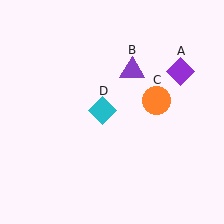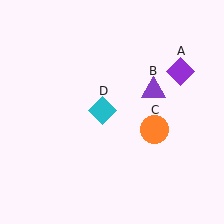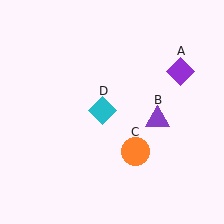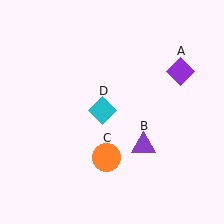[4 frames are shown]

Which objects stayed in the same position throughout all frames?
Purple diamond (object A) and cyan diamond (object D) remained stationary.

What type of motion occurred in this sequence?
The purple triangle (object B), orange circle (object C) rotated clockwise around the center of the scene.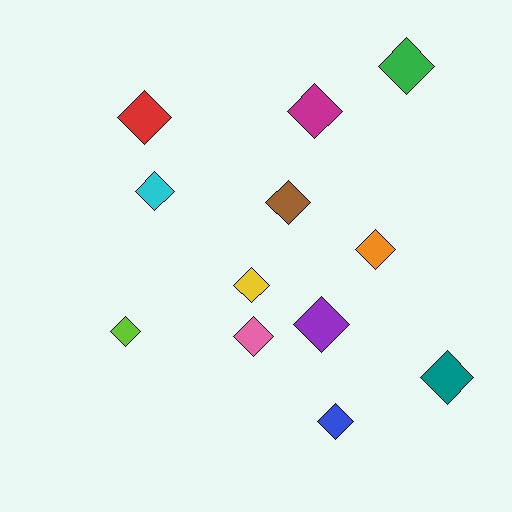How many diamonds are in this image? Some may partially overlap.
There are 12 diamonds.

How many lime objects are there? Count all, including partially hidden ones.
There is 1 lime object.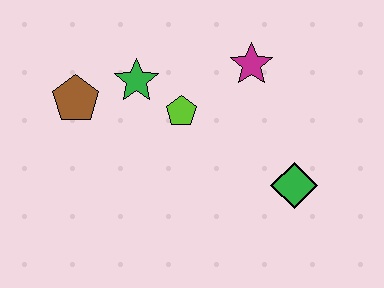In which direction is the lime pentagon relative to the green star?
The lime pentagon is to the right of the green star.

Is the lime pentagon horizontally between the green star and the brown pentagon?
No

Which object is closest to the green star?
The lime pentagon is closest to the green star.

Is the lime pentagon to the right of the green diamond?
No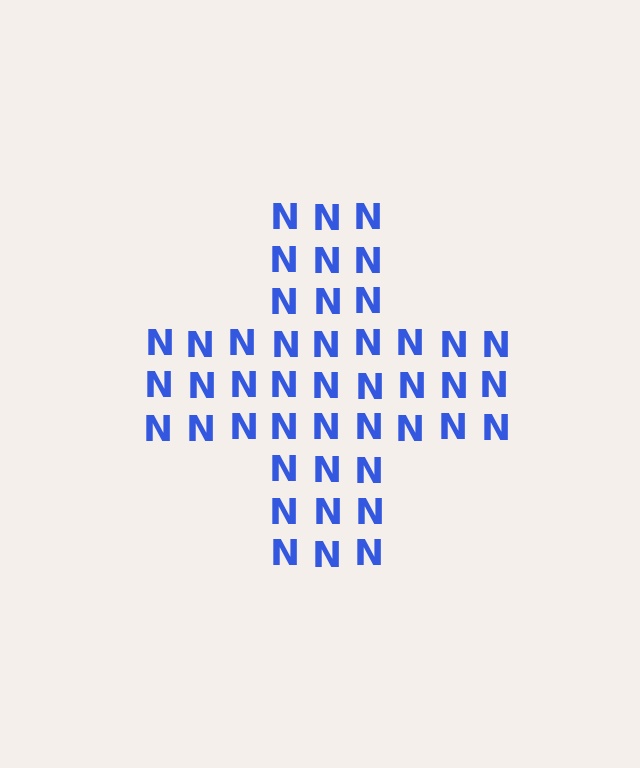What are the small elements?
The small elements are letter N's.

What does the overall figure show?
The overall figure shows a cross.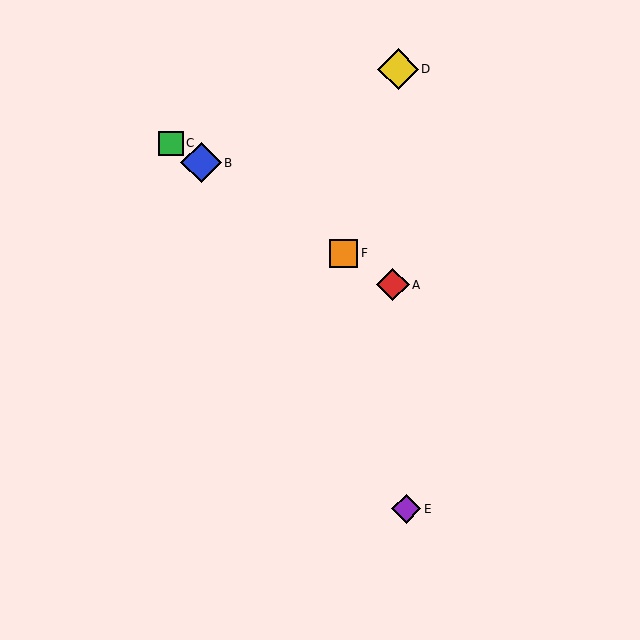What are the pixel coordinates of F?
Object F is at (344, 253).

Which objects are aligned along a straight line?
Objects A, B, C, F are aligned along a straight line.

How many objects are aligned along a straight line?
4 objects (A, B, C, F) are aligned along a straight line.